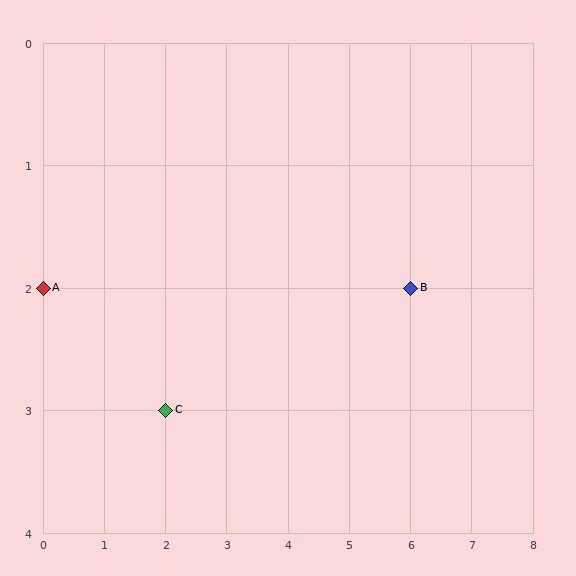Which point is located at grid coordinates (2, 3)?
Point C is at (2, 3).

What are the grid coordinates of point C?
Point C is at grid coordinates (2, 3).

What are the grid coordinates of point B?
Point B is at grid coordinates (6, 2).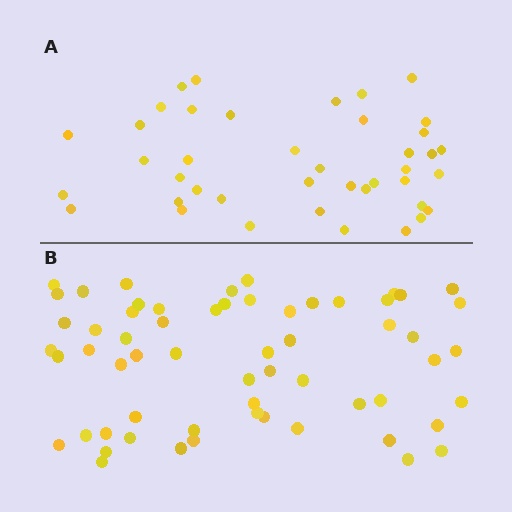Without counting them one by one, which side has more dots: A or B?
Region B (the bottom region) has more dots.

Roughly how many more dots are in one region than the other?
Region B has approximately 20 more dots than region A.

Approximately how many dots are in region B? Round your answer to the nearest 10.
About 60 dots.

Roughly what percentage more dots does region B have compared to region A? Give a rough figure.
About 45% more.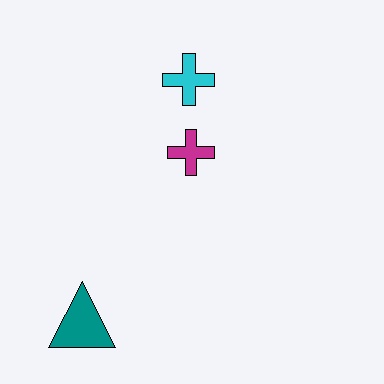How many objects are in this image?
There are 3 objects.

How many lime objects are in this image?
There are no lime objects.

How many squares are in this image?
There are no squares.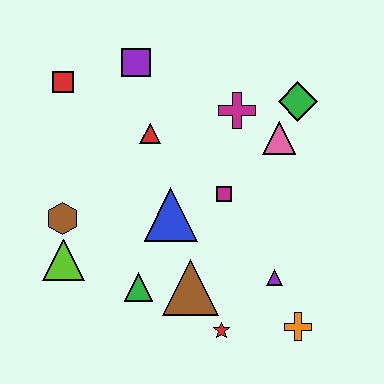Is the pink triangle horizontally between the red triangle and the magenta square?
No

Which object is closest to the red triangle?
The purple square is closest to the red triangle.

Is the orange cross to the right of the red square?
Yes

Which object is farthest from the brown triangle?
The red square is farthest from the brown triangle.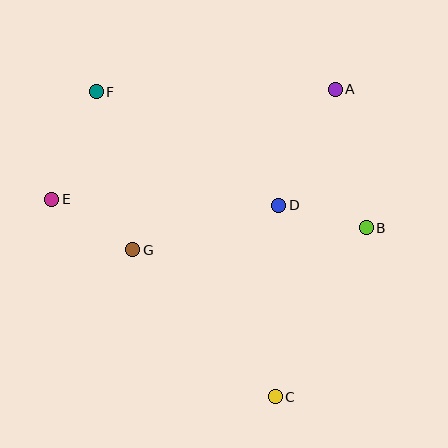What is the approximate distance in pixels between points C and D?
The distance between C and D is approximately 192 pixels.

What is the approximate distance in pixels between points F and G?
The distance between F and G is approximately 163 pixels.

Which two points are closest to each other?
Points B and D are closest to each other.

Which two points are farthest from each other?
Points C and F are farthest from each other.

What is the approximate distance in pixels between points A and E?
The distance between A and E is approximately 304 pixels.